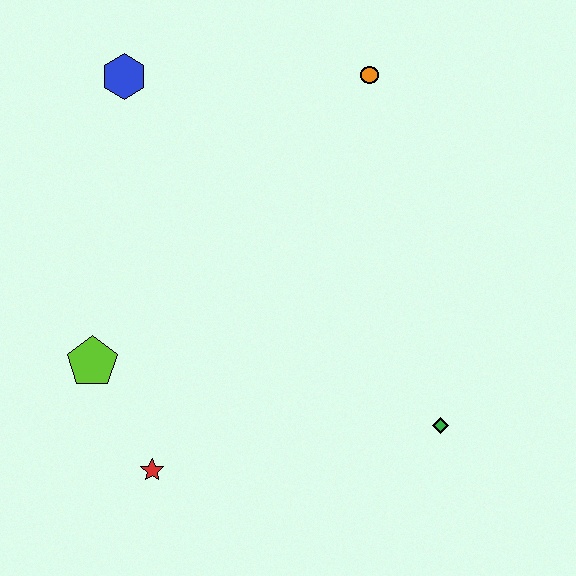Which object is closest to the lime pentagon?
The red star is closest to the lime pentagon.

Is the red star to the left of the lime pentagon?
No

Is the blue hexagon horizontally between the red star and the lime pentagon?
Yes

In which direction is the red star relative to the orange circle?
The red star is below the orange circle.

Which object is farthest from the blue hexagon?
The green diamond is farthest from the blue hexagon.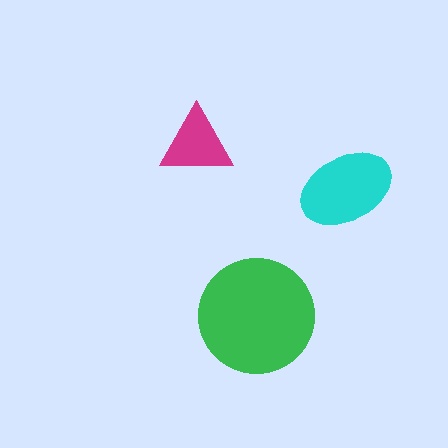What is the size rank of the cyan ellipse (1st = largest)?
2nd.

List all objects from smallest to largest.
The magenta triangle, the cyan ellipse, the green circle.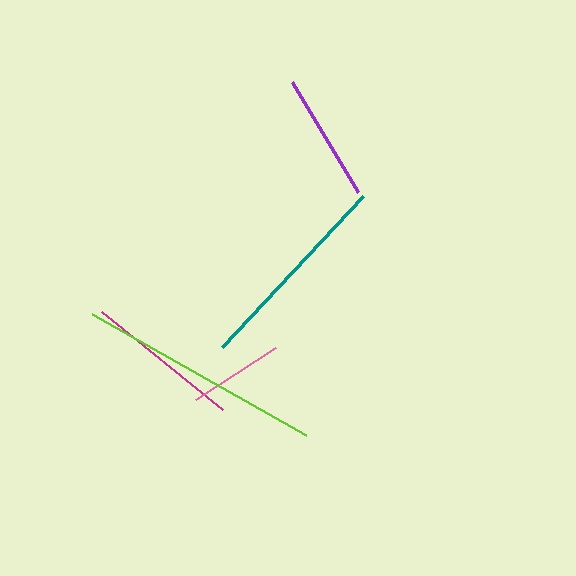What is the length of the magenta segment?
The magenta segment is approximately 155 pixels long.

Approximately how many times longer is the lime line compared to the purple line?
The lime line is approximately 1.9 times the length of the purple line.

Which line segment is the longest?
The lime line is the longest at approximately 246 pixels.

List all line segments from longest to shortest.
From longest to shortest: lime, teal, magenta, purple, pink.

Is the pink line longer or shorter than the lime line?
The lime line is longer than the pink line.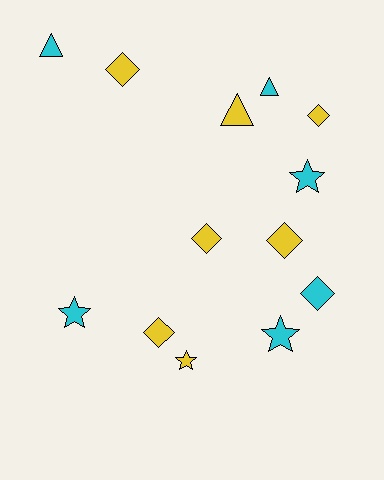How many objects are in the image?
There are 13 objects.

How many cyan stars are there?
There are 3 cyan stars.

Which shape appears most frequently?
Diamond, with 6 objects.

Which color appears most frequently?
Yellow, with 7 objects.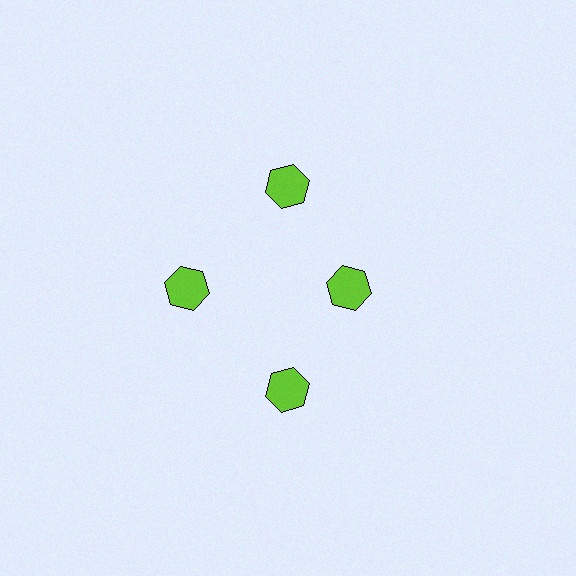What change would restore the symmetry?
The symmetry would be restored by moving it outward, back onto the ring so that all 4 hexagons sit at equal angles and equal distance from the center.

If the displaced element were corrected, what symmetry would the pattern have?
It would have 4-fold rotational symmetry — the pattern would map onto itself every 90 degrees.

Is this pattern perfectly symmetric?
No. The 4 lime hexagons are arranged in a ring, but one element near the 3 o'clock position is pulled inward toward the center, breaking the 4-fold rotational symmetry.